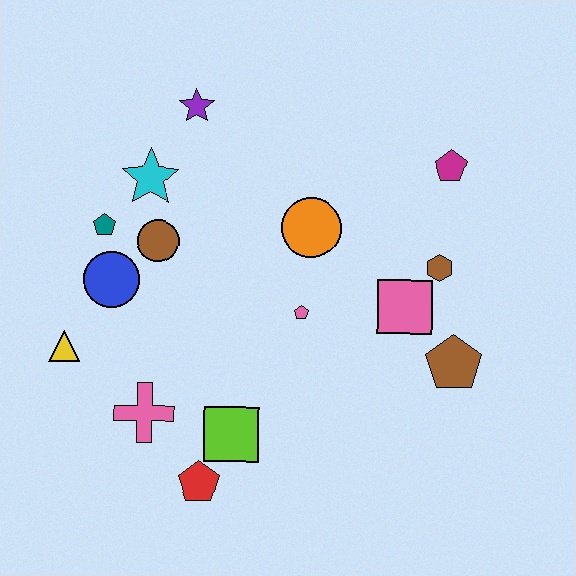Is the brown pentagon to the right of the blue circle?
Yes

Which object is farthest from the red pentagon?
The magenta pentagon is farthest from the red pentagon.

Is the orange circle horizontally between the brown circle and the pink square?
Yes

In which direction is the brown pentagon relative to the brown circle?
The brown pentagon is to the right of the brown circle.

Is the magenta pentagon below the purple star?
Yes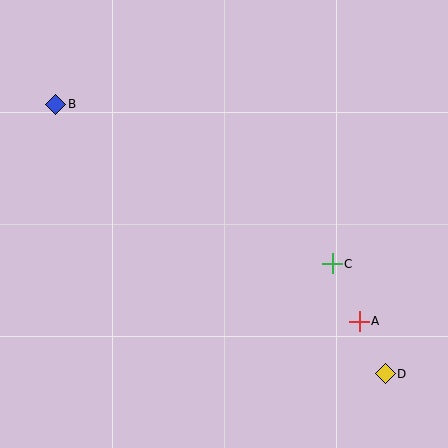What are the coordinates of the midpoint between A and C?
The midpoint between A and C is at (346, 293).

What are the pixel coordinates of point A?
Point A is at (359, 321).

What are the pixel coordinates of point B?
Point B is at (56, 104).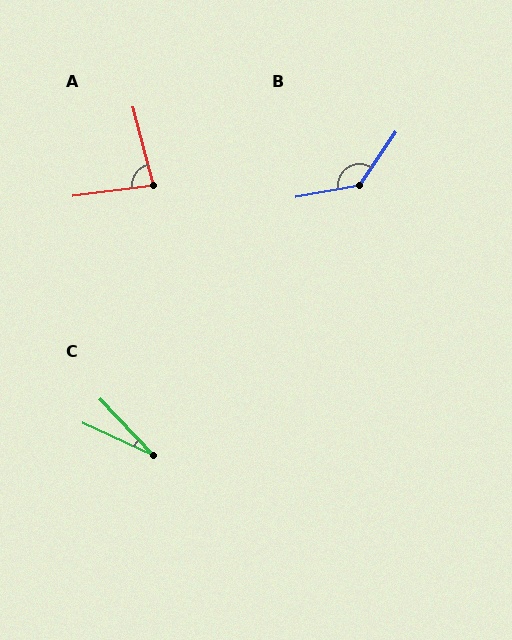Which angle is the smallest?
C, at approximately 21 degrees.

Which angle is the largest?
B, at approximately 134 degrees.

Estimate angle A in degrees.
Approximately 83 degrees.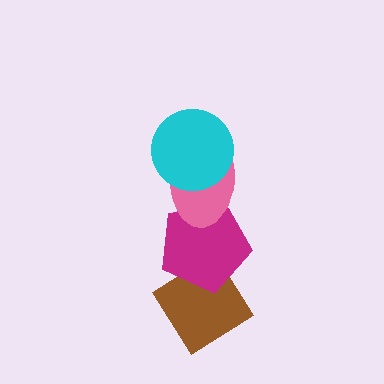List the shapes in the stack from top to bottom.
From top to bottom: the cyan circle, the pink ellipse, the magenta pentagon, the brown diamond.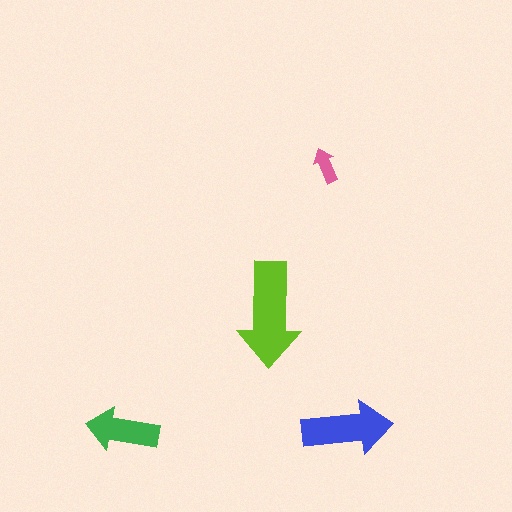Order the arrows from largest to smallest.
the lime one, the blue one, the green one, the pink one.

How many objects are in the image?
There are 4 objects in the image.